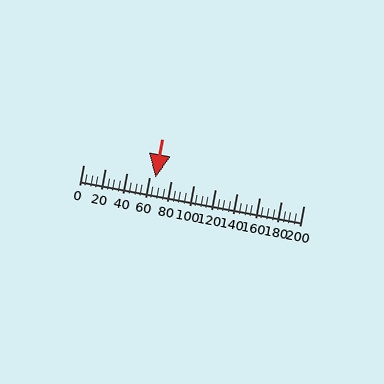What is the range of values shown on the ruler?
The ruler shows values from 0 to 200.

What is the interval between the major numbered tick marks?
The major tick marks are spaced 20 units apart.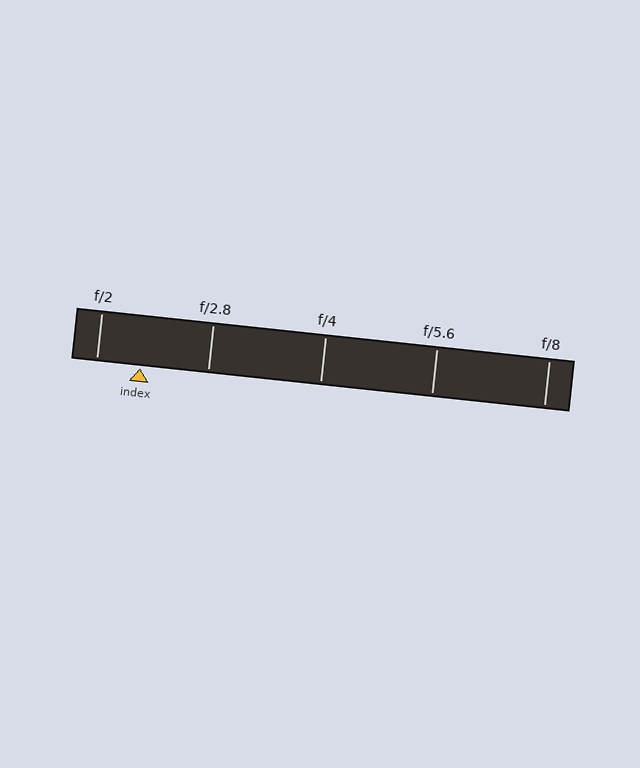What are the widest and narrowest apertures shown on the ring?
The widest aperture shown is f/2 and the narrowest is f/8.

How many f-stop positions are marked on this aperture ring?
There are 5 f-stop positions marked.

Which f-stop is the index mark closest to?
The index mark is closest to f/2.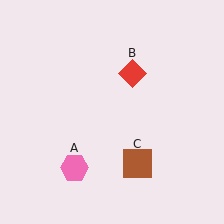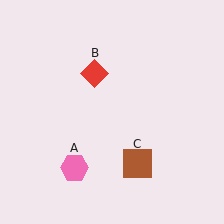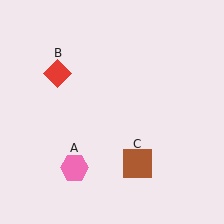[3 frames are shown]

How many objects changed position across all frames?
1 object changed position: red diamond (object B).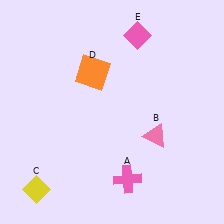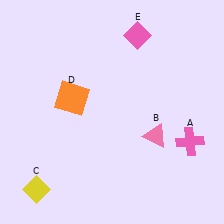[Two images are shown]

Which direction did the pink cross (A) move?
The pink cross (A) moved right.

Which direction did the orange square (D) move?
The orange square (D) moved down.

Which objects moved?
The objects that moved are: the pink cross (A), the orange square (D).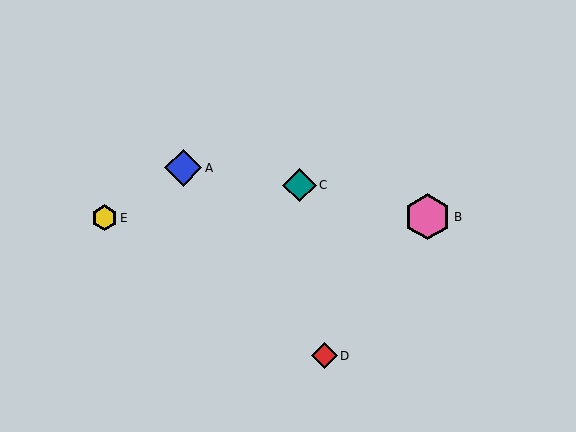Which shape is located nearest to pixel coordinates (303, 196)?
The teal diamond (labeled C) at (300, 185) is nearest to that location.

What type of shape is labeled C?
Shape C is a teal diamond.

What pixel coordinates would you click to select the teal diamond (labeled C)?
Click at (300, 185) to select the teal diamond C.